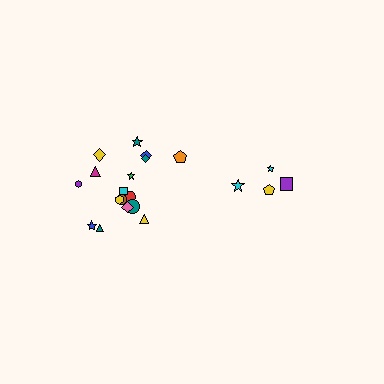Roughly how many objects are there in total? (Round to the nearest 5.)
Roughly 20 objects in total.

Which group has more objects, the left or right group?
The left group.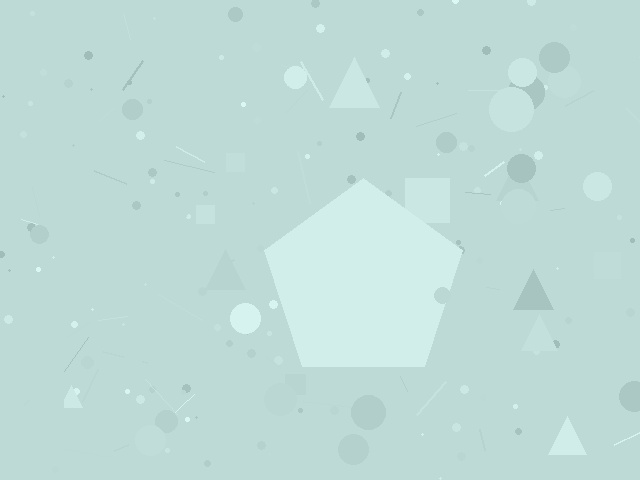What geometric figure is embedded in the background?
A pentagon is embedded in the background.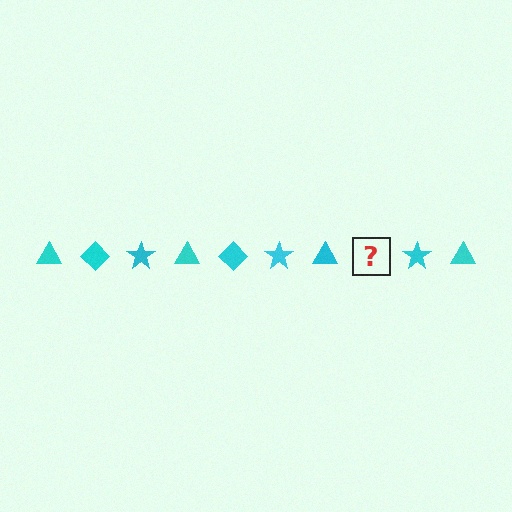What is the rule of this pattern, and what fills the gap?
The rule is that the pattern cycles through triangle, diamond, star shapes in cyan. The gap should be filled with a cyan diamond.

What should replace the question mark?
The question mark should be replaced with a cyan diamond.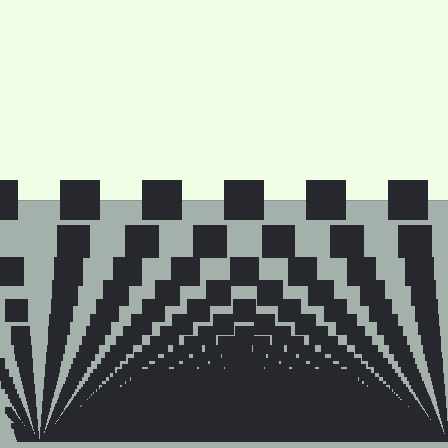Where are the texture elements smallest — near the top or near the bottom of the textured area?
Near the bottom.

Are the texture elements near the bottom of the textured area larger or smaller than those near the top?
Smaller. The gradient is inverted — elements near the bottom are smaller and denser.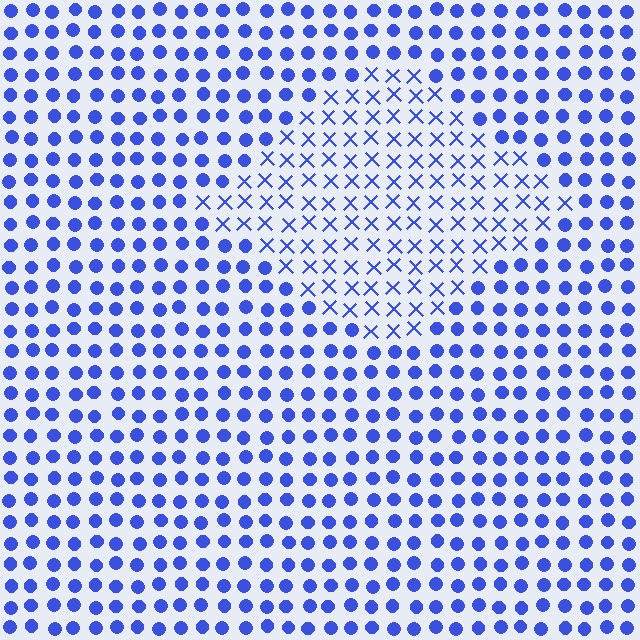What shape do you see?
I see a diamond.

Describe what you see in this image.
The image is filled with small blue elements arranged in a uniform grid. A diamond-shaped region contains X marks, while the surrounding area contains circles. The boundary is defined purely by the change in element shape.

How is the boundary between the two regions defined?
The boundary is defined by a change in element shape: X marks inside vs. circles outside. All elements share the same color and spacing.